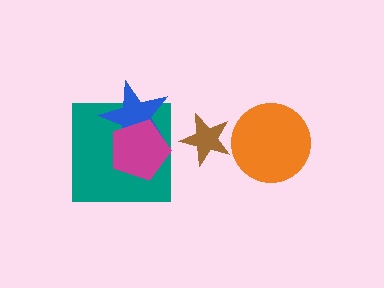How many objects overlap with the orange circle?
0 objects overlap with the orange circle.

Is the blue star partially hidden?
Yes, it is partially covered by another shape.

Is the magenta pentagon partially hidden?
No, no other shape covers it.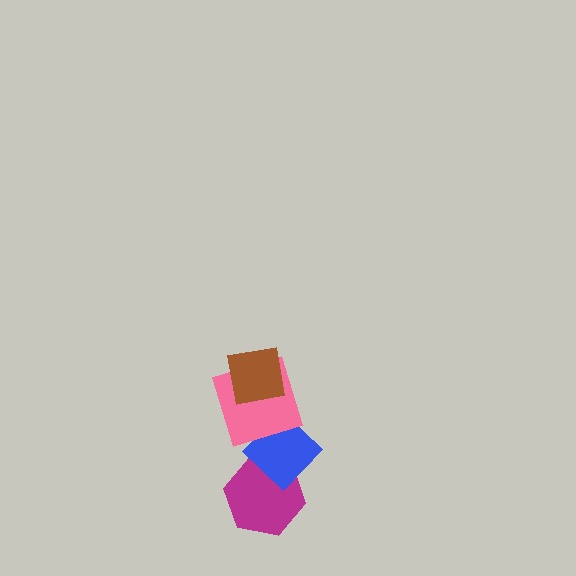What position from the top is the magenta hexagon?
The magenta hexagon is 4th from the top.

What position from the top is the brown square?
The brown square is 1st from the top.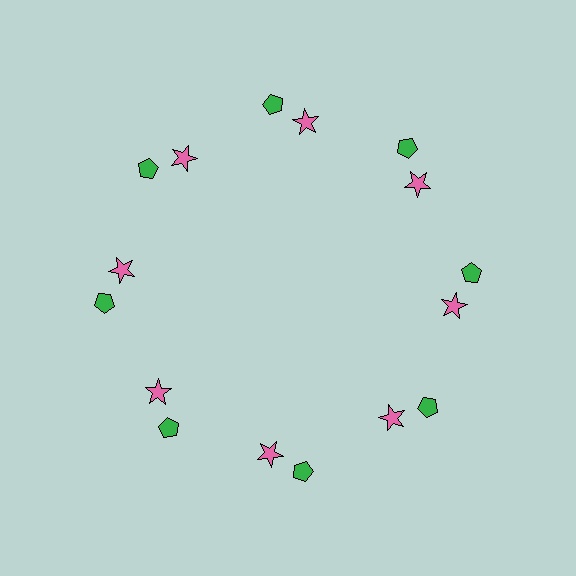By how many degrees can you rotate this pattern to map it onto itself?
The pattern maps onto itself every 45 degrees of rotation.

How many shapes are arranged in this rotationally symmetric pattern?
There are 16 shapes, arranged in 8 groups of 2.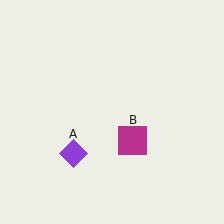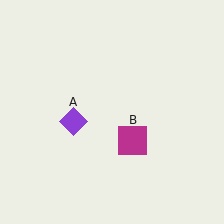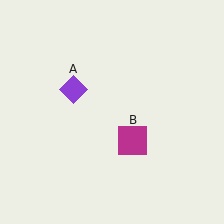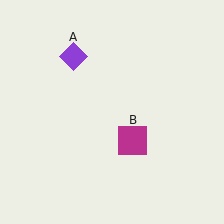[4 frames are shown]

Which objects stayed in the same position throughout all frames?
Magenta square (object B) remained stationary.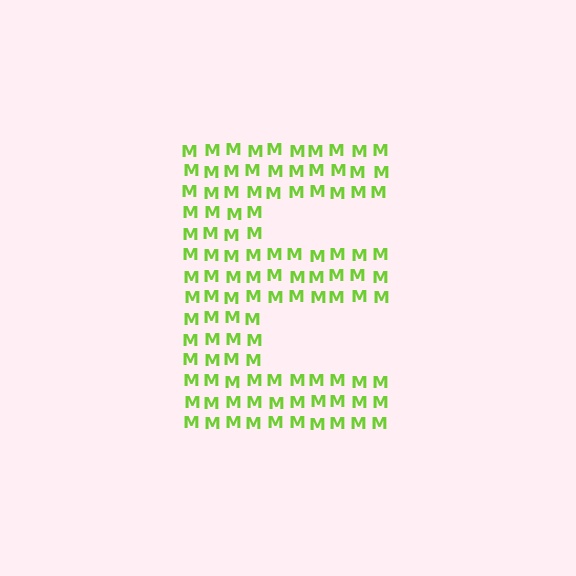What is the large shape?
The large shape is the letter E.